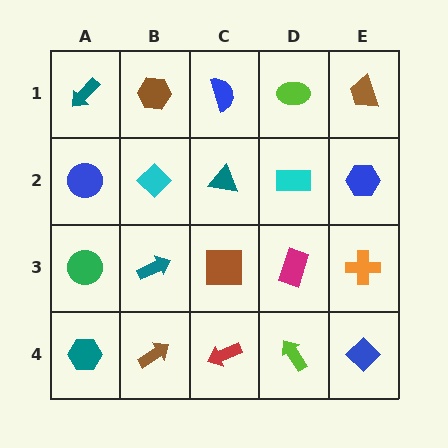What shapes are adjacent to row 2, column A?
A teal arrow (row 1, column A), a green circle (row 3, column A), a cyan diamond (row 2, column B).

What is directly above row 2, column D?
A lime ellipse.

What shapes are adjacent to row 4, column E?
An orange cross (row 3, column E), a lime arrow (row 4, column D).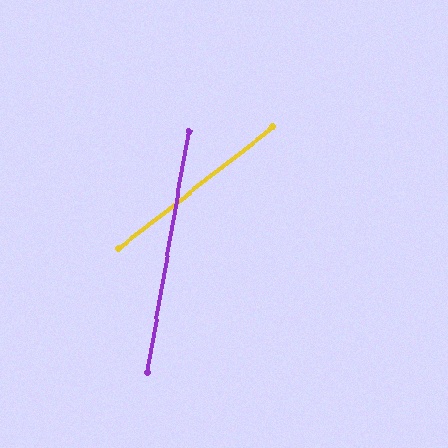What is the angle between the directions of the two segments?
Approximately 42 degrees.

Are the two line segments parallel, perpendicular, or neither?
Neither parallel nor perpendicular — they differ by about 42°.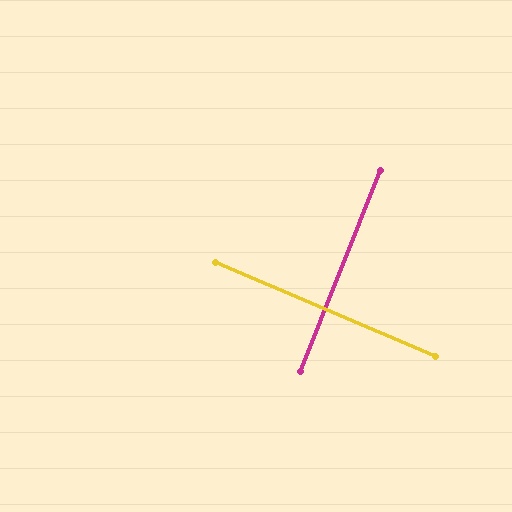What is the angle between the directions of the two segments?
Approximately 89 degrees.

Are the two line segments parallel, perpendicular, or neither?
Perpendicular — they meet at approximately 89°.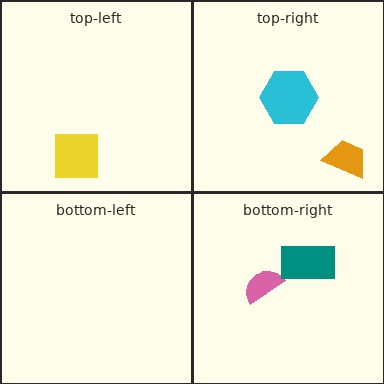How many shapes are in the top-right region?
2.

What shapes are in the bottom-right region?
The pink semicircle, the teal rectangle.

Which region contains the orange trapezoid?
The top-right region.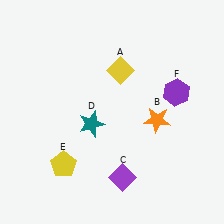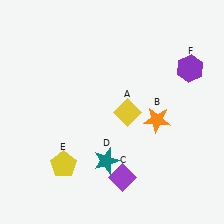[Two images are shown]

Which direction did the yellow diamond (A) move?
The yellow diamond (A) moved down.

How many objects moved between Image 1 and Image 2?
3 objects moved between the two images.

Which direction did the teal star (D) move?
The teal star (D) moved down.